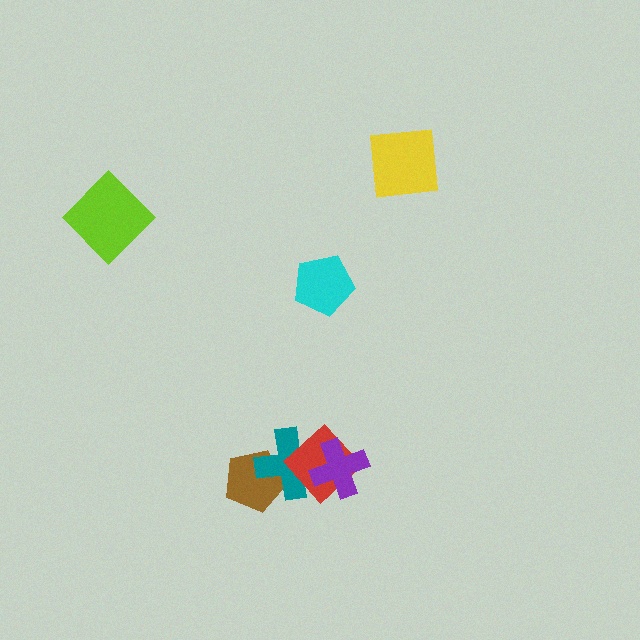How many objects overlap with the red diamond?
2 objects overlap with the red diamond.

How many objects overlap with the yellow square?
0 objects overlap with the yellow square.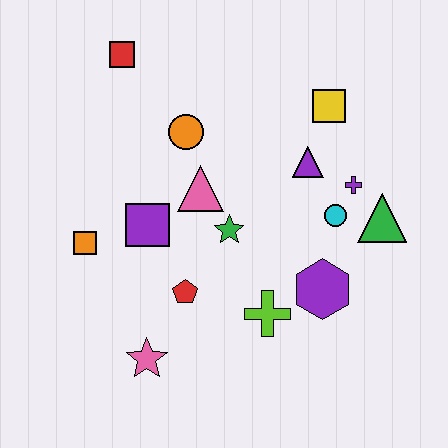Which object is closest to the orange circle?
The pink triangle is closest to the orange circle.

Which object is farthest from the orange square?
The green triangle is farthest from the orange square.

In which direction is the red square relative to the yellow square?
The red square is to the left of the yellow square.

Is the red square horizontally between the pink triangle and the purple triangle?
No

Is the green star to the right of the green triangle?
No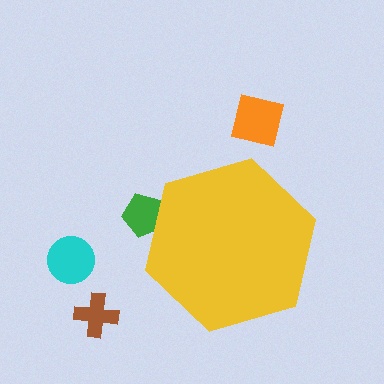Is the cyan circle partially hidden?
No, the cyan circle is fully visible.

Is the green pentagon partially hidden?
Yes, the green pentagon is partially hidden behind the yellow hexagon.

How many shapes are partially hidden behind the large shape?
1 shape is partially hidden.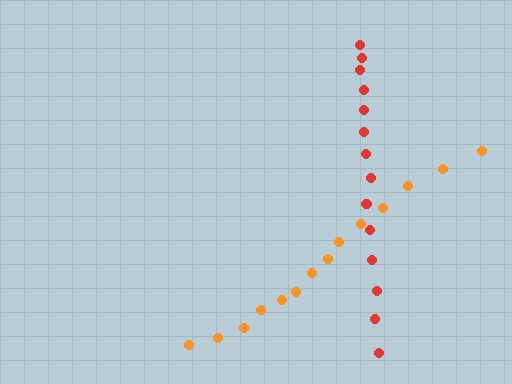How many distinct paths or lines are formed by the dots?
There are 2 distinct paths.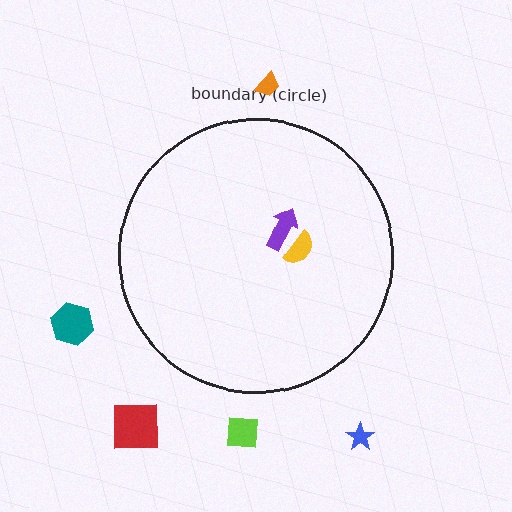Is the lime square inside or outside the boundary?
Outside.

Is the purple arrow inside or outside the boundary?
Inside.